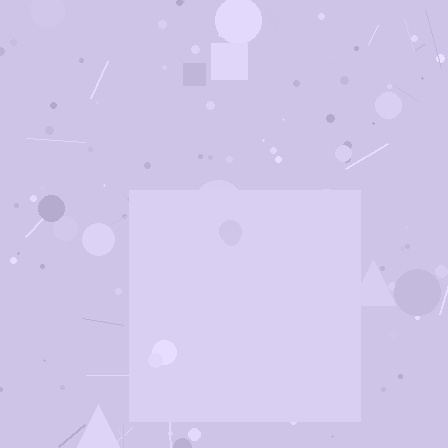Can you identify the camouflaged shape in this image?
The camouflaged shape is a square.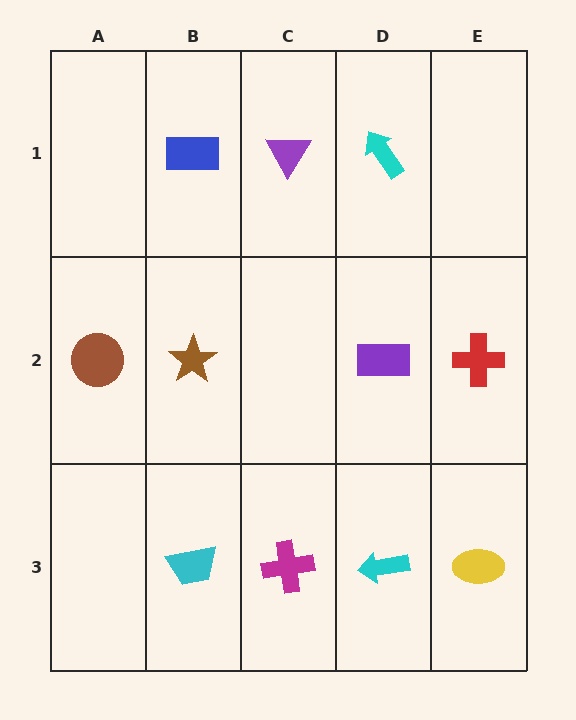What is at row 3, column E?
A yellow ellipse.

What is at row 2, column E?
A red cross.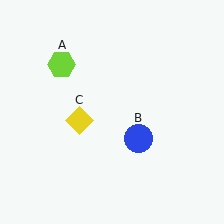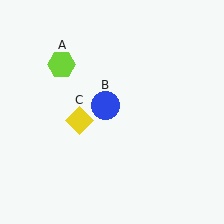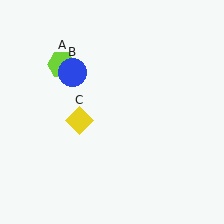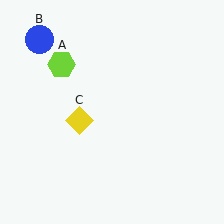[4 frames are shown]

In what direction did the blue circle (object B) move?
The blue circle (object B) moved up and to the left.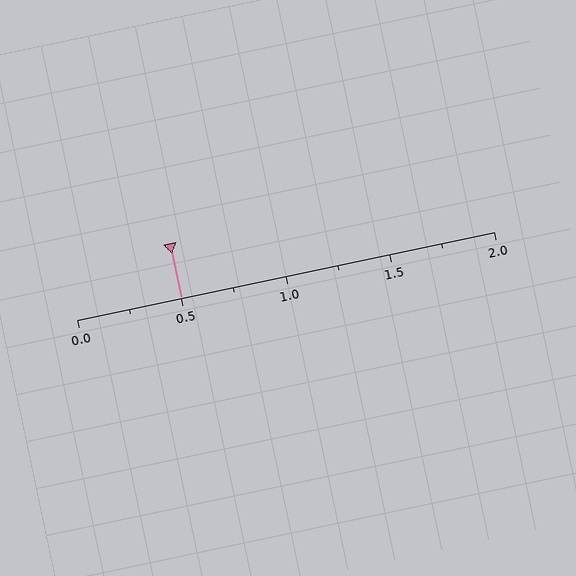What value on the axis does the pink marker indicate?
The marker indicates approximately 0.5.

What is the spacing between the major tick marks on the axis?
The major ticks are spaced 0.5 apart.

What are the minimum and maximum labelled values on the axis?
The axis runs from 0.0 to 2.0.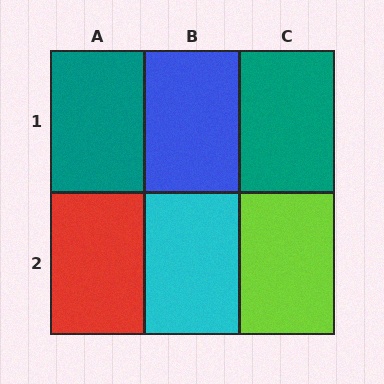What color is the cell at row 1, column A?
Teal.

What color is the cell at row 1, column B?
Blue.